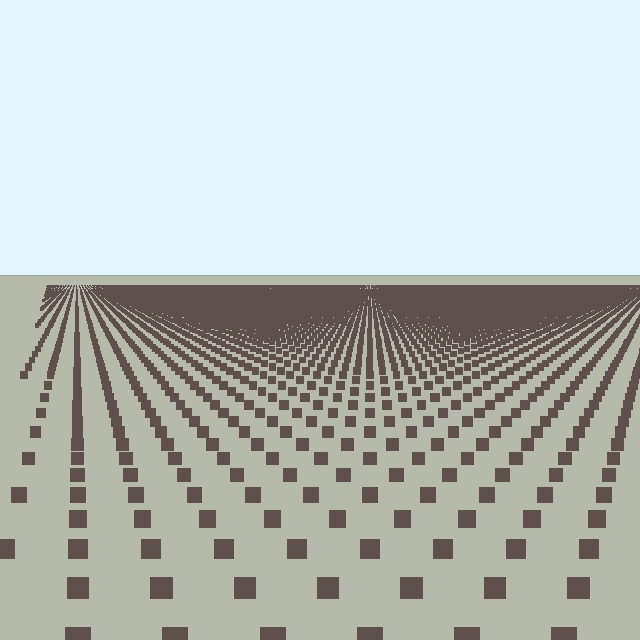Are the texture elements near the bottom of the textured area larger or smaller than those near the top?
Larger. Near the bottom, elements are closer to the viewer and appear at a bigger on-screen size.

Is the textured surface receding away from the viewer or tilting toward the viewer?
The surface is receding away from the viewer. Texture elements get smaller and denser toward the top.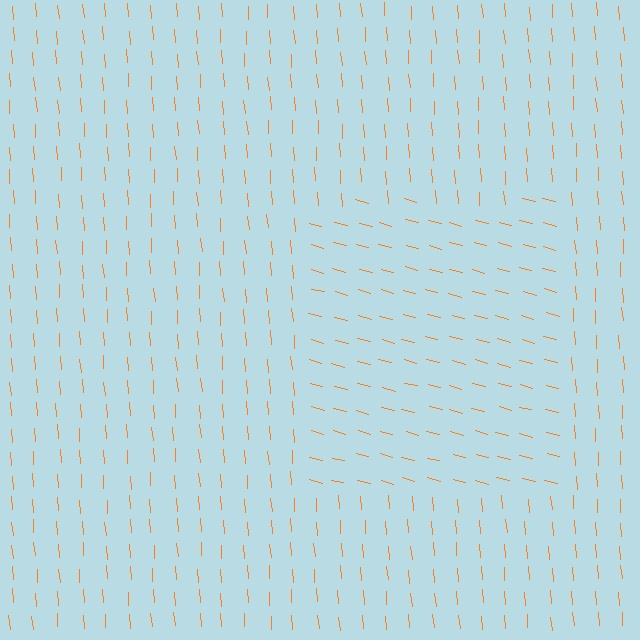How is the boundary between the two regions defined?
The boundary is defined purely by a change in line orientation (approximately 71 degrees difference). All lines are the same color and thickness.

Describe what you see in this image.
The image is filled with small orange line segments. A rectangle region in the image has lines oriented differently from the surrounding lines, creating a visible texture boundary.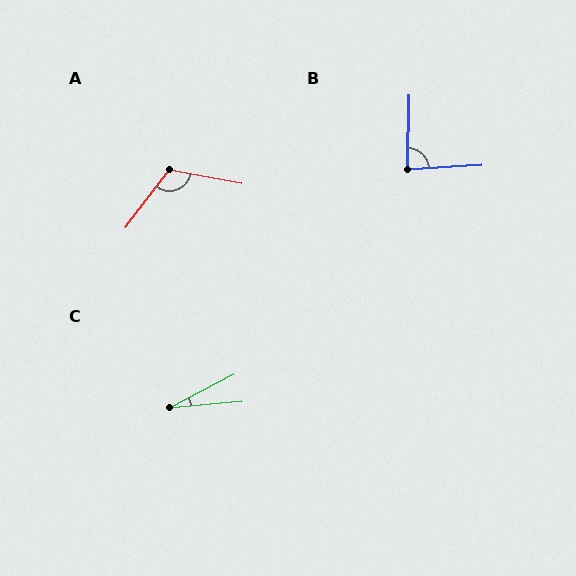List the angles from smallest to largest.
C (23°), B (86°), A (117°).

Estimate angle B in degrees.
Approximately 86 degrees.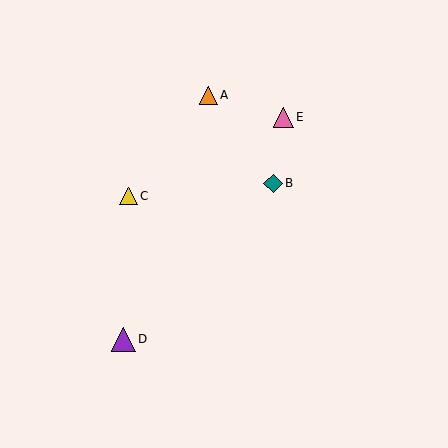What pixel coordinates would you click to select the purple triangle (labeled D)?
Click at (123, 339) to select the purple triangle D.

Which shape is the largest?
The purple triangle (labeled D) is the largest.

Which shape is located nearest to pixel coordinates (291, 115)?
The pink triangle (labeled E) at (283, 117) is nearest to that location.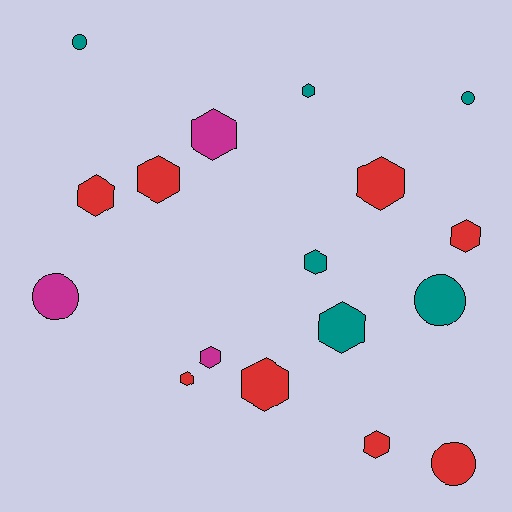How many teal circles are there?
There are 3 teal circles.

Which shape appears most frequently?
Hexagon, with 12 objects.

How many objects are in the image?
There are 17 objects.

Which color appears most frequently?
Red, with 8 objects.